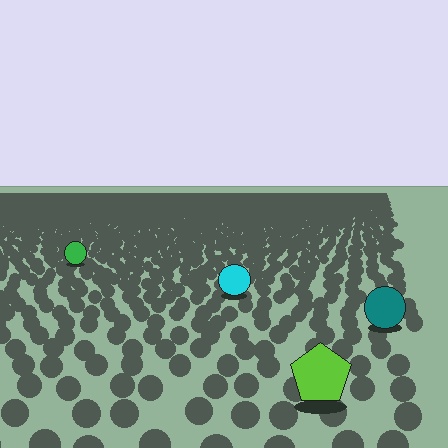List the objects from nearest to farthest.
From nearest to farthest: the lime pentagon, the teal circle, the cyan circle, the green circle.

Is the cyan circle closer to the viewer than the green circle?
Yes. The cyan circle is closer — you can tell from the texture gradient: the ground texture is coarser near it.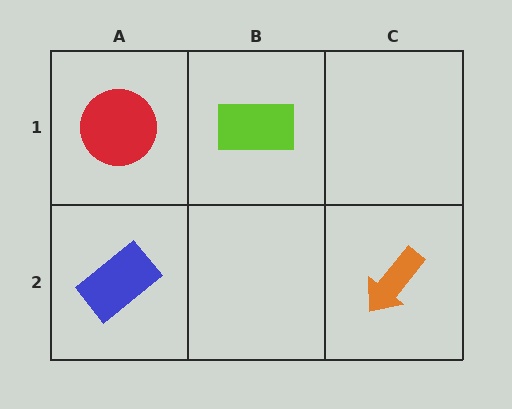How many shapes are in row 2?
2 shapes.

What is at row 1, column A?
A red circle.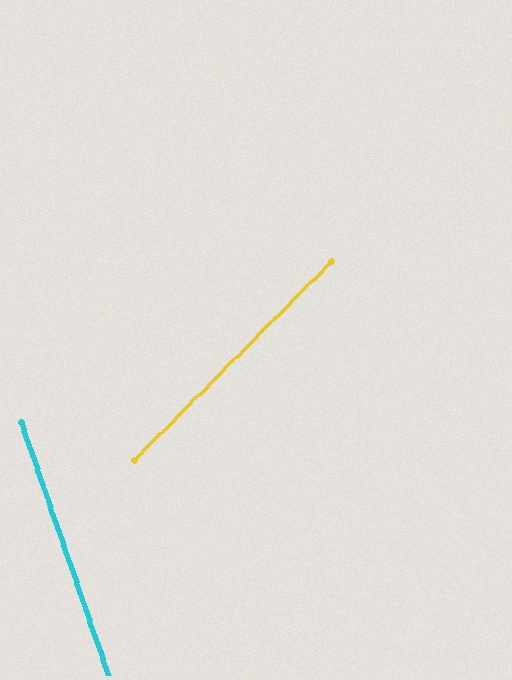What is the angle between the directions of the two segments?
Approximately 64 degrees.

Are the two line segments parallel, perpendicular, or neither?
Neither parallel nor perpendicular — they differ by about 64°.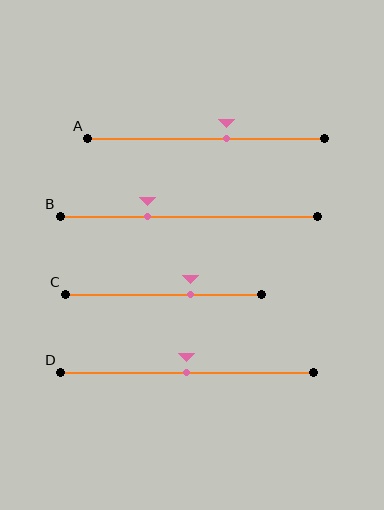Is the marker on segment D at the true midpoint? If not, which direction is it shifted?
Yes, the marker on segment D is at the true midpoint.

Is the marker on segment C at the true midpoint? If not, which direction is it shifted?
No, the marker on segment C is shifted to the right by about 14% of the segment length.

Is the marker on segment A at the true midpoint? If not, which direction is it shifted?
No, the marker on segment A is shifted to the right by about 9% of the segment length.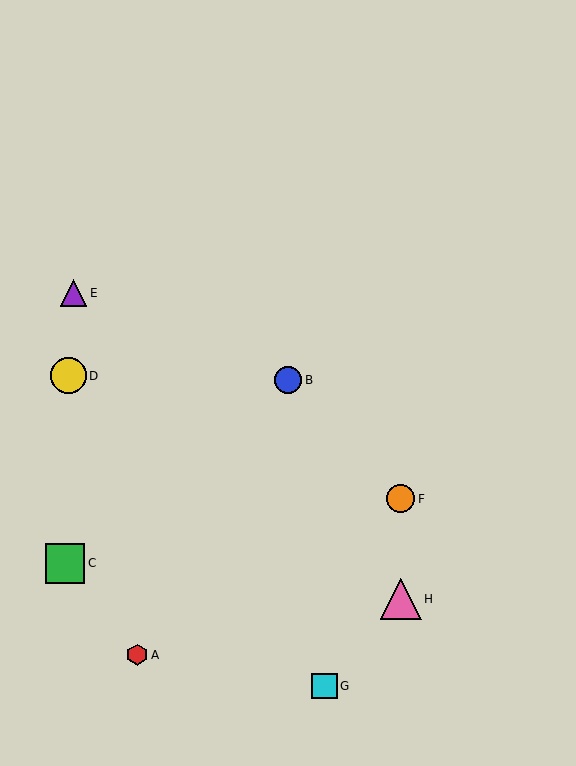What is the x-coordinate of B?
Object B is at x≈288.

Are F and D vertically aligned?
No, F is at x≈401 and D is at x≈69.